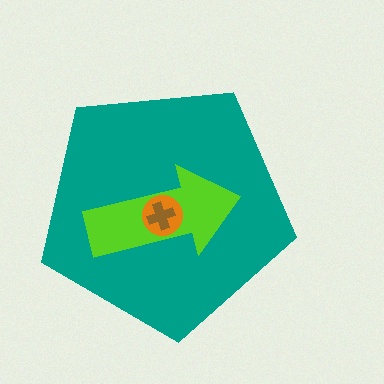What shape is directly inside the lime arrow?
The orange circle.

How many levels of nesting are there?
4.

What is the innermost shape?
The brown cross.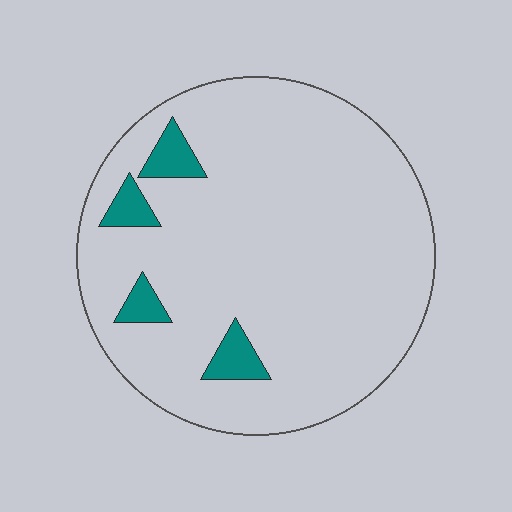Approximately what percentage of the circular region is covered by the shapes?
Approximately 10%.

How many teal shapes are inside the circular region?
4.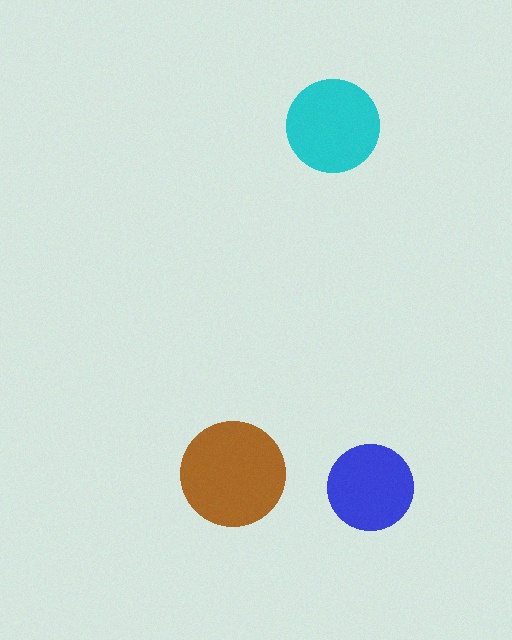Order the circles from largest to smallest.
the brown one, the cyan one, the blue one.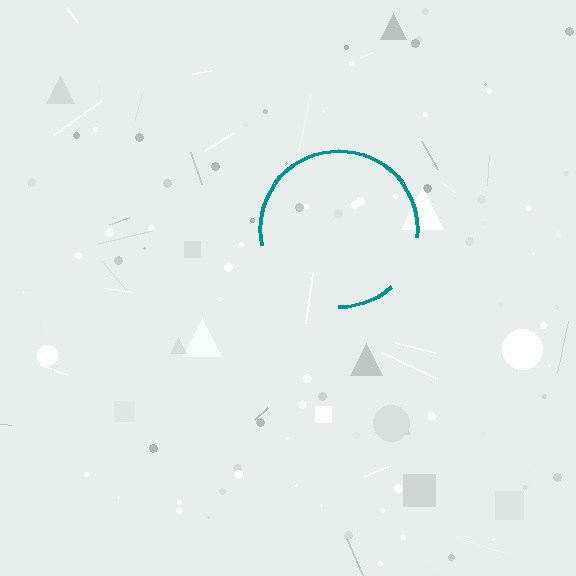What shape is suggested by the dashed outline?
The dashed outline suggests a circle.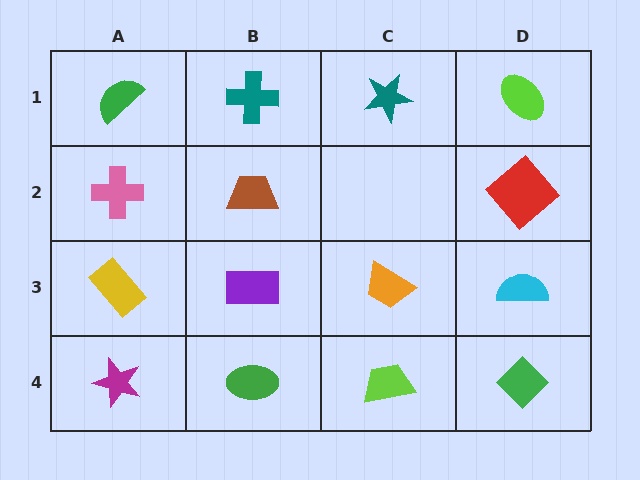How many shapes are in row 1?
4 shapes.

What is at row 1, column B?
A teal cross.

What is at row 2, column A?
A pink cross.